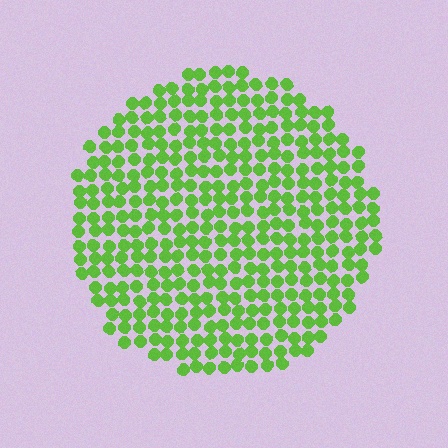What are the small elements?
The small elements are circles.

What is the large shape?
The large shape is a circle.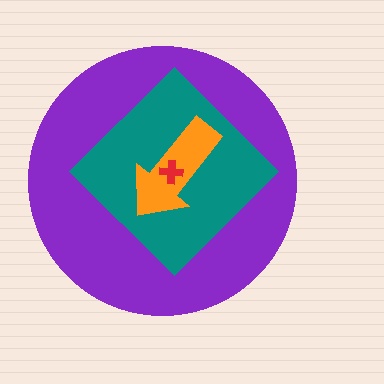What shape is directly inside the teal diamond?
The orange arrow.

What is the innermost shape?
The red cross.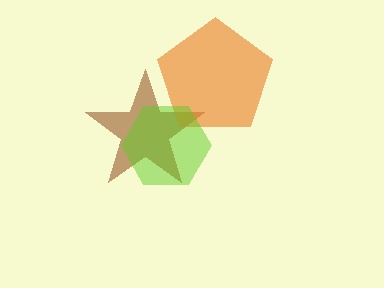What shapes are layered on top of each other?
The layered shapes are: a brown star, an orange pentagon, a lime hexagon.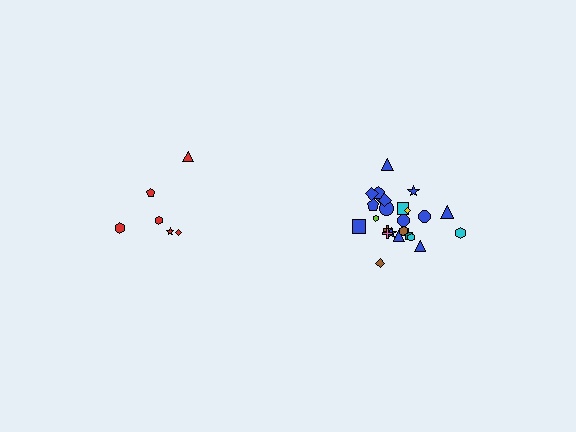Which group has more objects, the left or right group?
The right group.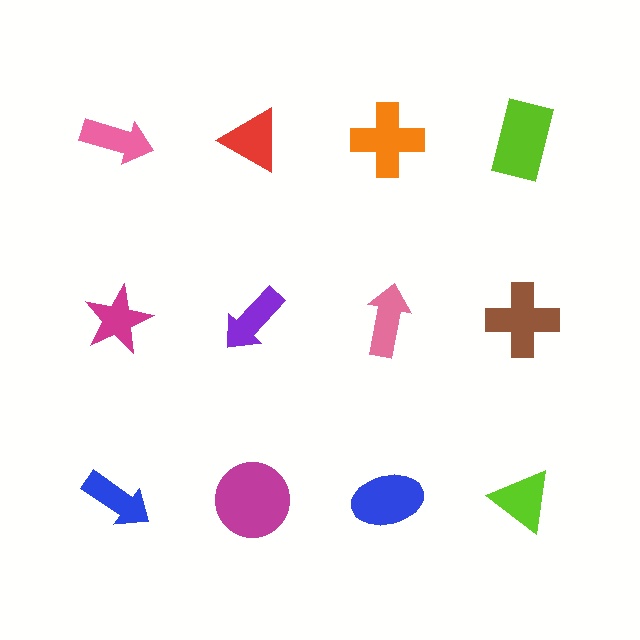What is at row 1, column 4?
A lime rectangle.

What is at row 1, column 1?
A pink arrow.